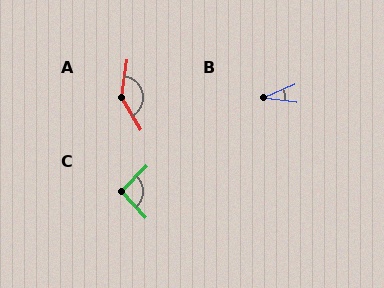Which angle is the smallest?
B, at approximately 30 degrees.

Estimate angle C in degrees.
Approximately 92 degrees.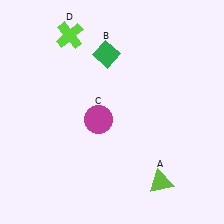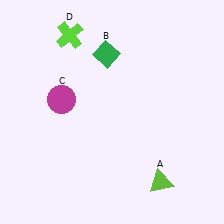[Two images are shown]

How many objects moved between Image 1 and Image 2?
1 object moved between the two images.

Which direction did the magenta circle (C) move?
The magenta circle (C) moved left.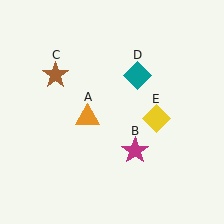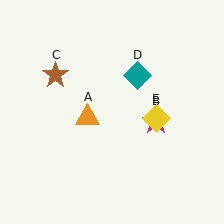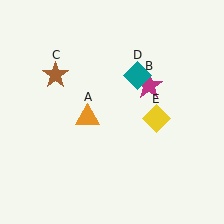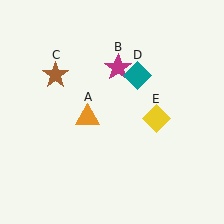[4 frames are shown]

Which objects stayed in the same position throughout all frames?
Orange triangle (object A) and brown star (object C) and teal diamond (object D) and yellow diamond (object E) remained stationary.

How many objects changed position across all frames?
1 object changed position: magenta star (object B).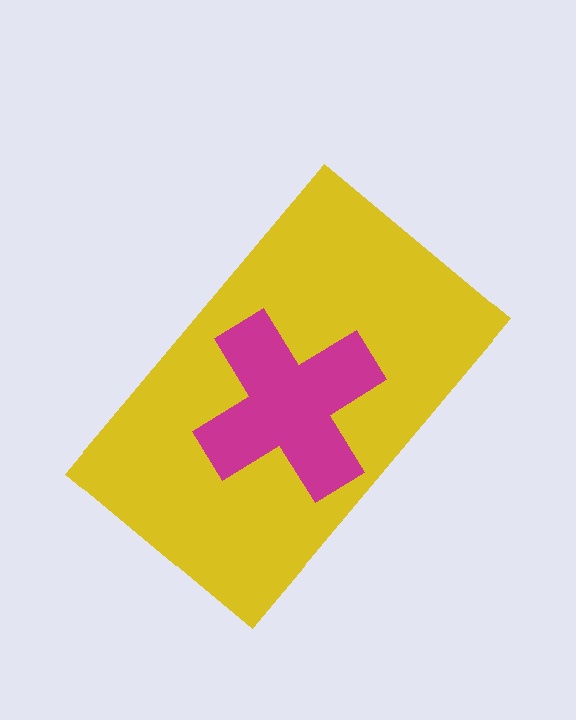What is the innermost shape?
The magenta cross.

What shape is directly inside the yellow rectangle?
The magenta cross.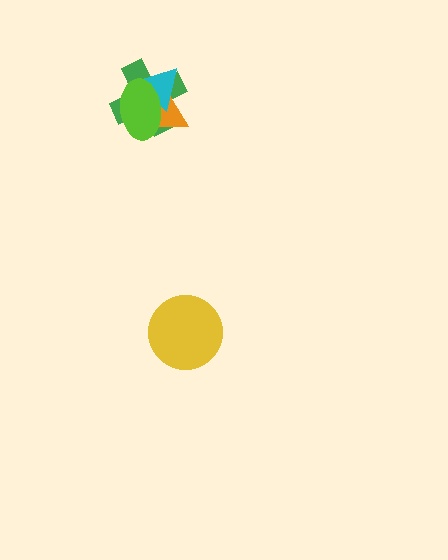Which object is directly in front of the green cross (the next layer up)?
The orange triangle is directly in front of the green cross.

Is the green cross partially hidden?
Yes, it is partially covered by another shape.